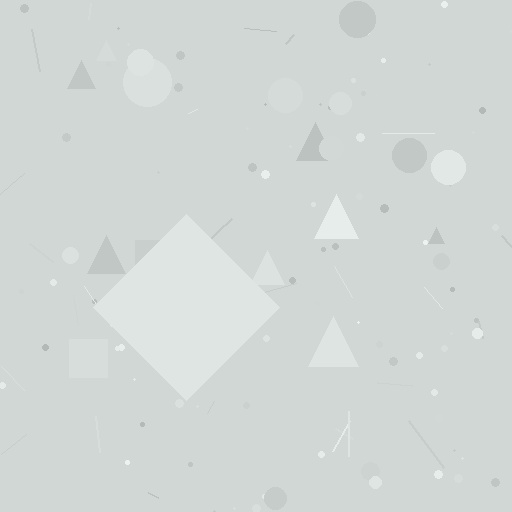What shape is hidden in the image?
A diamond is hidden in the image.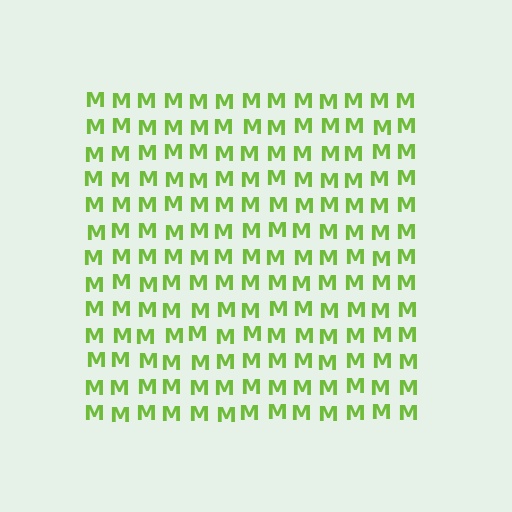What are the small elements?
The small elements are letter M's.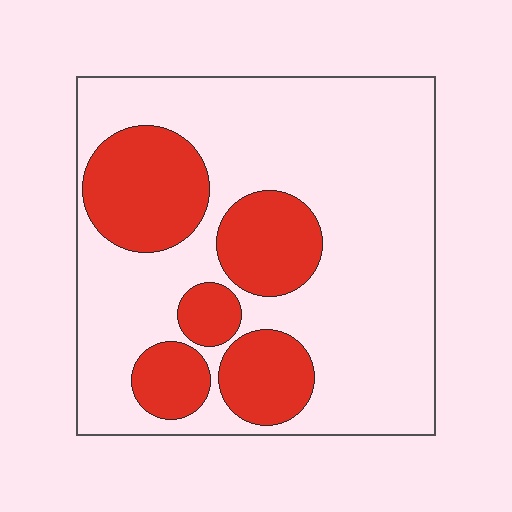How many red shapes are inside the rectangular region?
5.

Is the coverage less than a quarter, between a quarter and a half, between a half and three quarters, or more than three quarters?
Between a quarter and a half.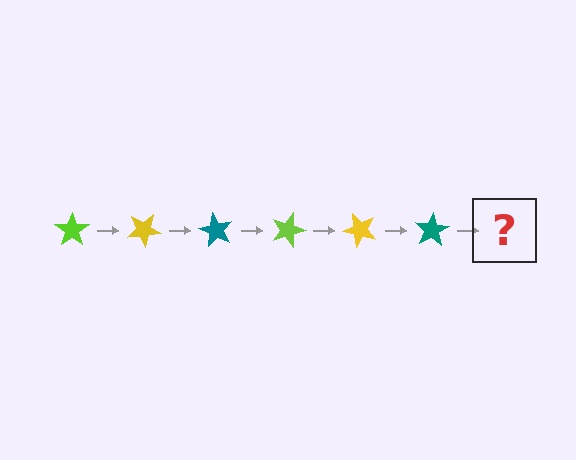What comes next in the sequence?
The next element should be a lime star, rotated 180 degrees from the start.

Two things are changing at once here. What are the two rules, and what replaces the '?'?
The two rules are that it rotates 30 degrees each step and the color cycles through lime, yellow, and teal. The '?' should be a lime star, rotated 180 degrees from the start.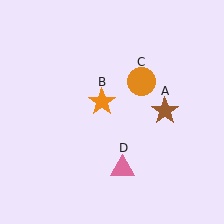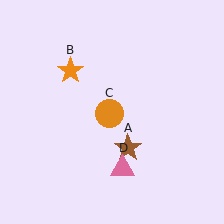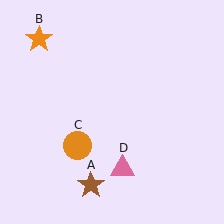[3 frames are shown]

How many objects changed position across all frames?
3 objects changed position: brown star (object A), orange star (object B), orange circle (object C).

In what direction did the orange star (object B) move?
The orange star (object B) moved up and to the left.